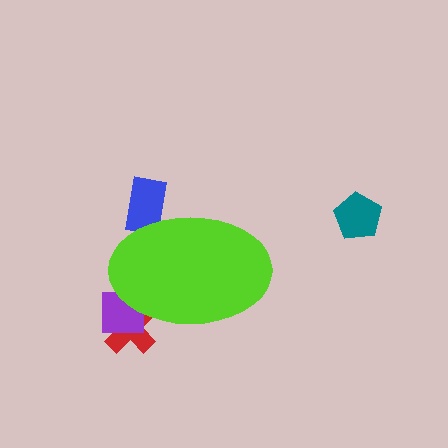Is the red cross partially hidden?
Yes, the red cross is partially hidden behind the lime ellipse.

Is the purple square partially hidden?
Yes, the purple square is partially hidden behind the lime ellipse.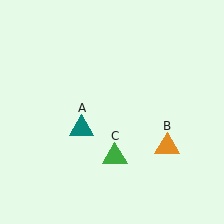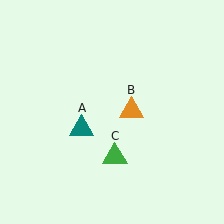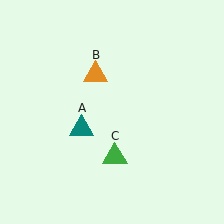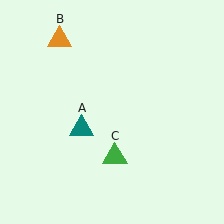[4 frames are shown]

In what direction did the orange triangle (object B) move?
The orange triangle (object B) moved up and to the left.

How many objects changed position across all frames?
1 object changed position: orange triangle (object B).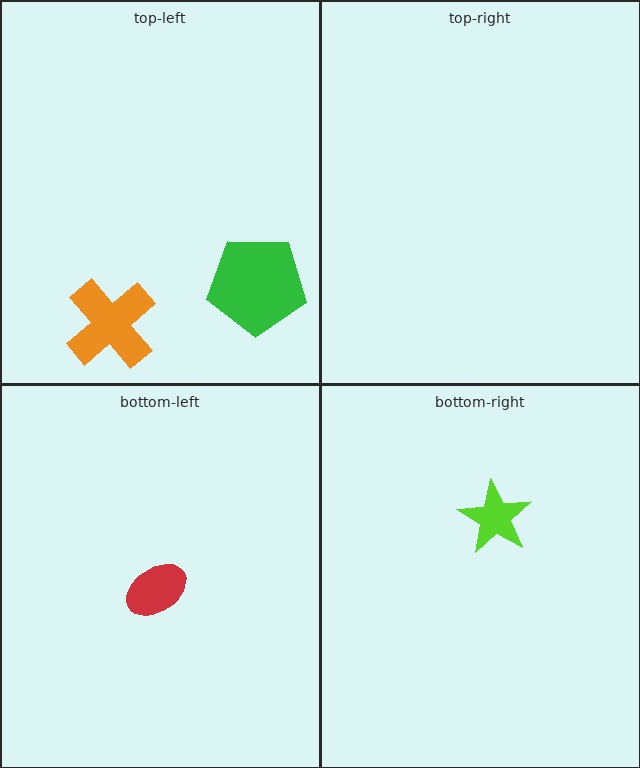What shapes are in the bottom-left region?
The red ellipse.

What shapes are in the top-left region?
The orange cross, the green pentagon.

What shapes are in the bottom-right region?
The lime star.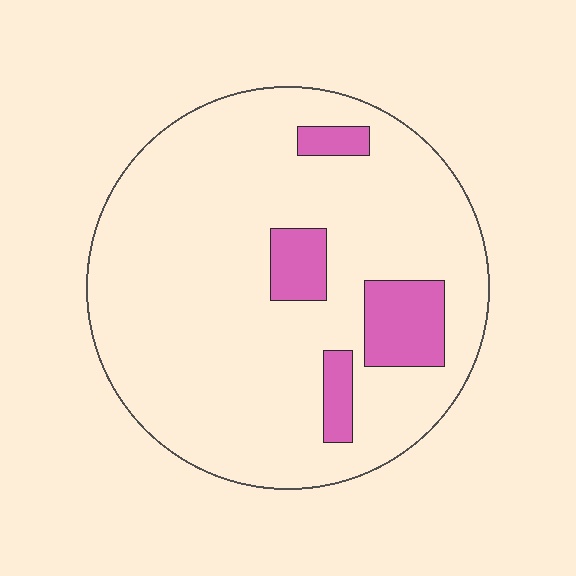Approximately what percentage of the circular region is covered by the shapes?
Approximately 15%.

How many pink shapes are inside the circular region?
4.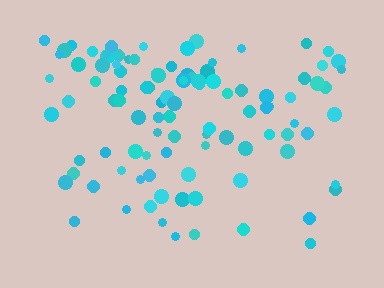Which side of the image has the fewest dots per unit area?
The bottom.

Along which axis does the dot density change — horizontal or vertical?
Vertical.